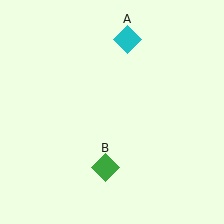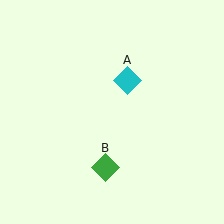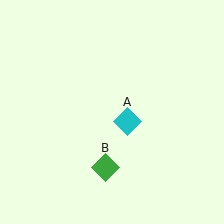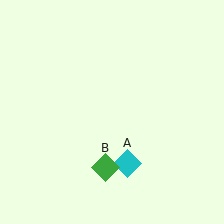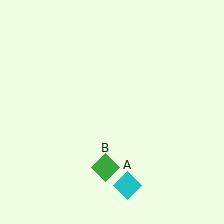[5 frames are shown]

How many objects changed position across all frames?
1 object changed position: cyan diamond (object A).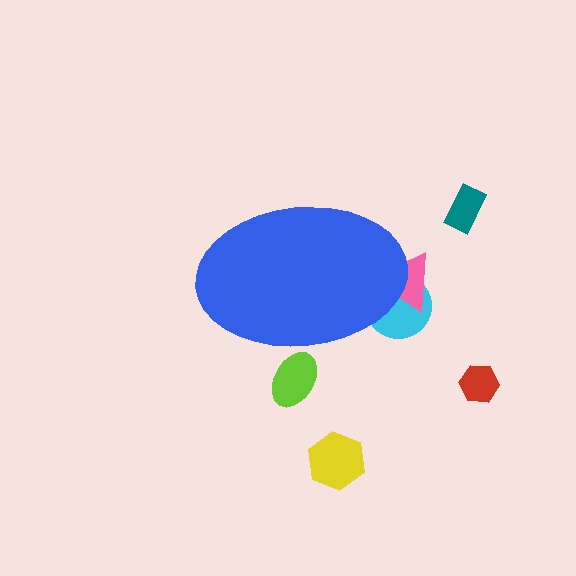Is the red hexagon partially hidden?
No, the red hexagon is fully visible.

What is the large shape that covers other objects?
A blue ellipse.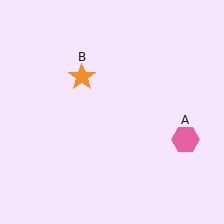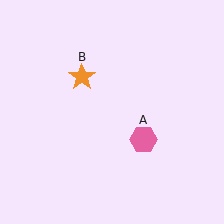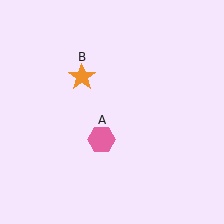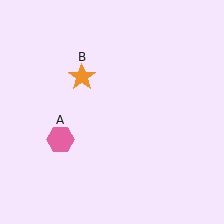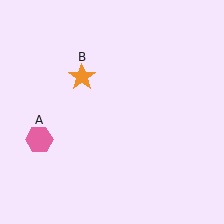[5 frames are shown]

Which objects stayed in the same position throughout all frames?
Orange star (object B) remained stationary.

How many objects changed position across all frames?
1 object changed position: pink hexagon (object A).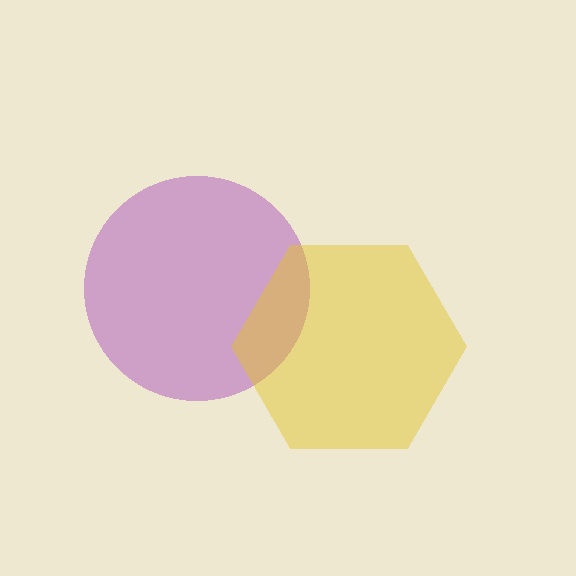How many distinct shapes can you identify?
There are 2 distinct shapes: a purple circle, a yellow hexagon.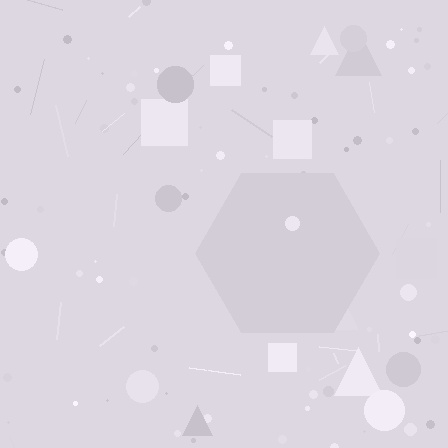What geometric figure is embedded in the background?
A hexagon is embedded in the background.